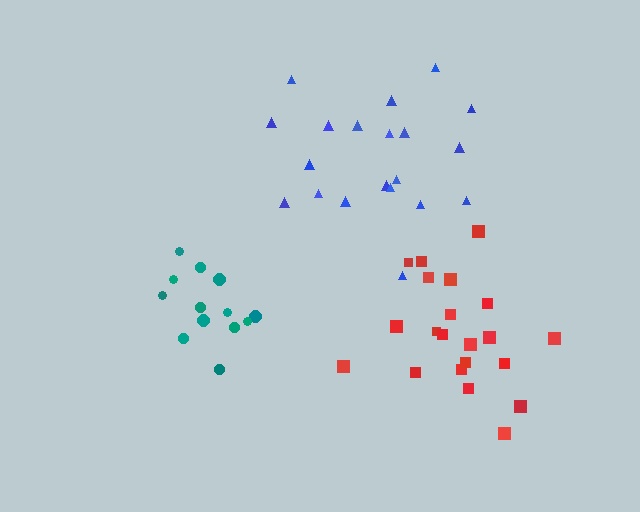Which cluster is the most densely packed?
Red.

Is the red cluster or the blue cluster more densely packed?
Red.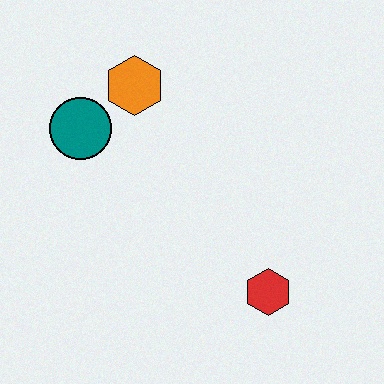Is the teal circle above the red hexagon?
Yes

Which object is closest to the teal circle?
The orange hexagon is closest to the teal circle.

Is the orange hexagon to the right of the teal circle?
Yes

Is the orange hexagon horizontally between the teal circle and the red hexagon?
Yes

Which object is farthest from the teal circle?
The red hexagon is farthest from the teal circle.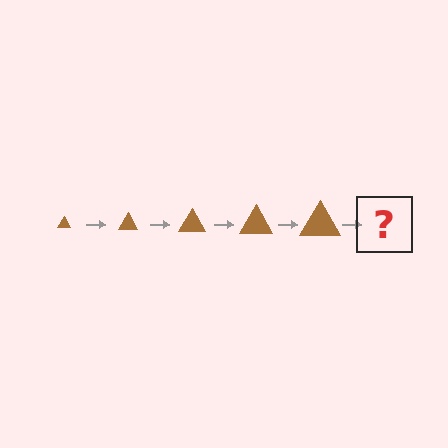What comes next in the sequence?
The next element should be a brown triangle, larger than the previous one.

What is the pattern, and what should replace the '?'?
The pattern is that the triangle gets progressively larger each step. The '?' should be a brown triangle, larger than the previous one.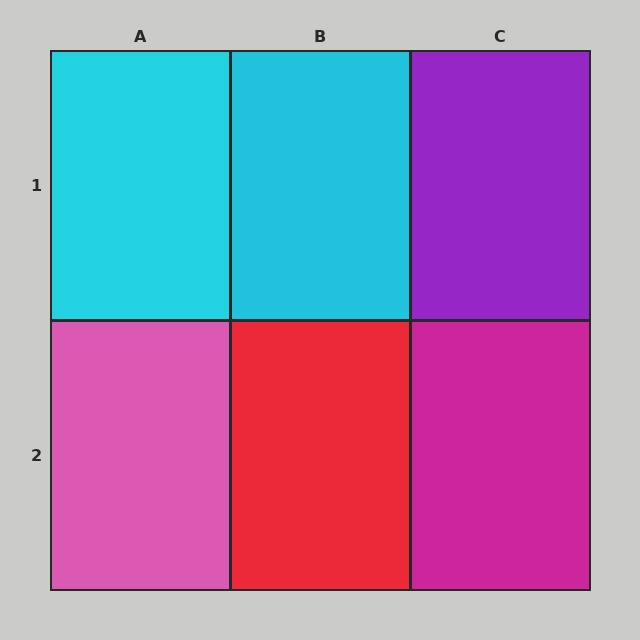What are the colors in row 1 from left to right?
Cyan, cyan, purple.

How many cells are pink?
1 cell is pink.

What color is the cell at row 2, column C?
Magenta.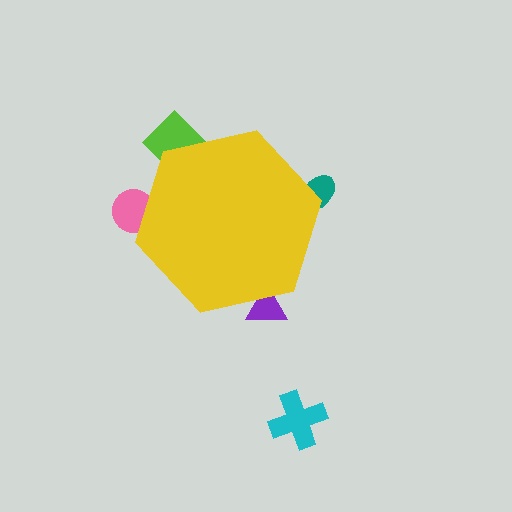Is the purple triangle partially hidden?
Yes, the purple triangle is partially hidden behind the yellow hexagon.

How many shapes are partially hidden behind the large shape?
4 shapes are partially hidden.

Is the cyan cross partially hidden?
No, the cyan cross is fully visible.